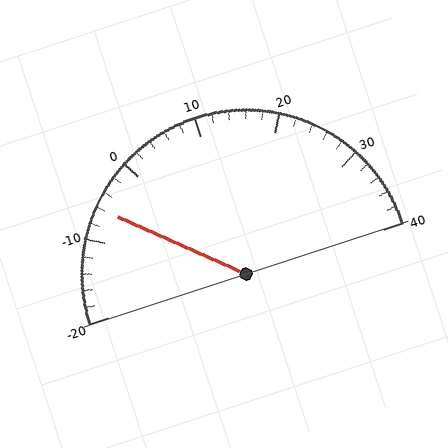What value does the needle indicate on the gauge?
The needle indicates approximately -6.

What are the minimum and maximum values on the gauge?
The gauge ranges from -20 to 40.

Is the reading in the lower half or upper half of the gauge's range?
The reading is in the lower half of the range (-20 to 40).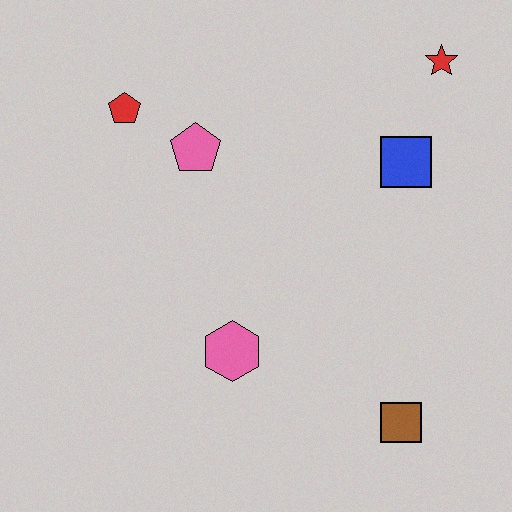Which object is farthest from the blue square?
The red pentagon is farthest from the blue square.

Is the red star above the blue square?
Yes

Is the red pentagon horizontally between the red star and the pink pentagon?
No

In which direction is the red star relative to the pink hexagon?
The red star is above the pink hexagon.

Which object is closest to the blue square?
The red star is closest to the blue square.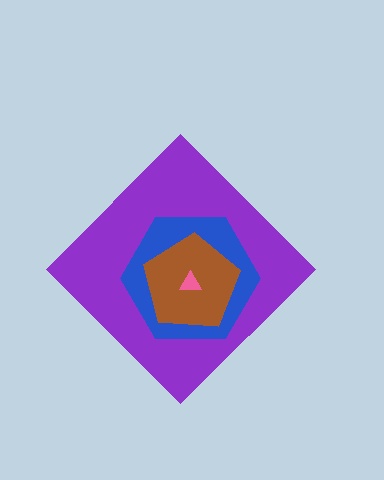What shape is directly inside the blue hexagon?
The brown pentagon.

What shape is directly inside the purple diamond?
The blue hexagon.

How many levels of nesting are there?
4.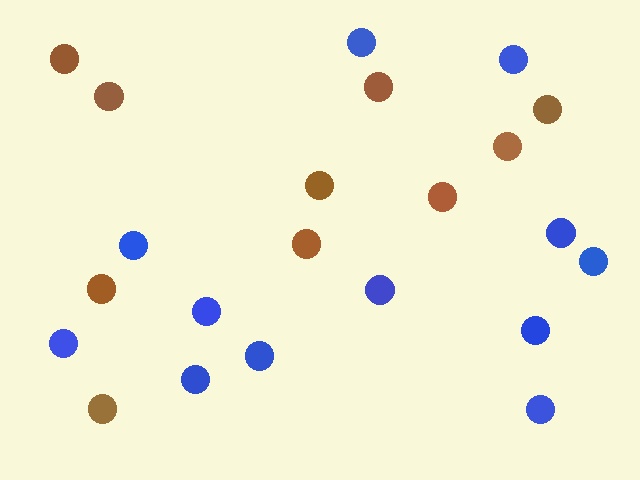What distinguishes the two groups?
There are 2 groups: one group of brown circles (10) and one group of blue circles (12).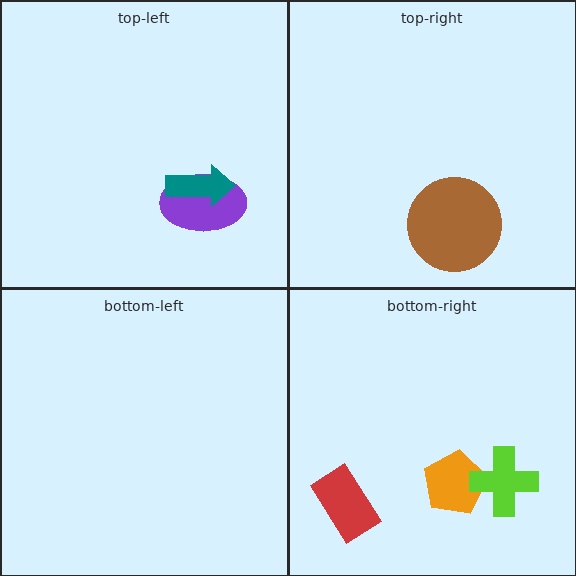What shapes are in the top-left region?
The purple ellipse, the teal arrow.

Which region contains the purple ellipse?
The top-left region.